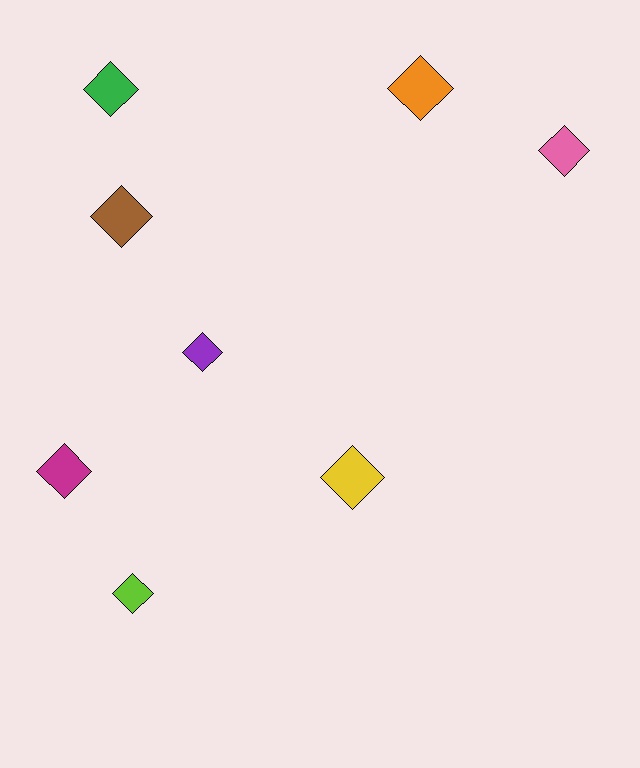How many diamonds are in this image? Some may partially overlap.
There are 8 diamonds.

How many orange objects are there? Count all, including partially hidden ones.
There is 1 orange object.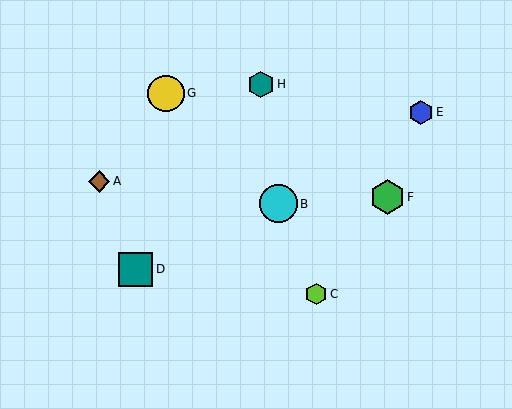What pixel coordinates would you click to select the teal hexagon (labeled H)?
Click at (261, 84) to select the teal hexagon H.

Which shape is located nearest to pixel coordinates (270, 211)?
The cyan circle (labeled B) at (278, 204) is nearest to that location.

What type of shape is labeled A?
Shape A is a brown diamond.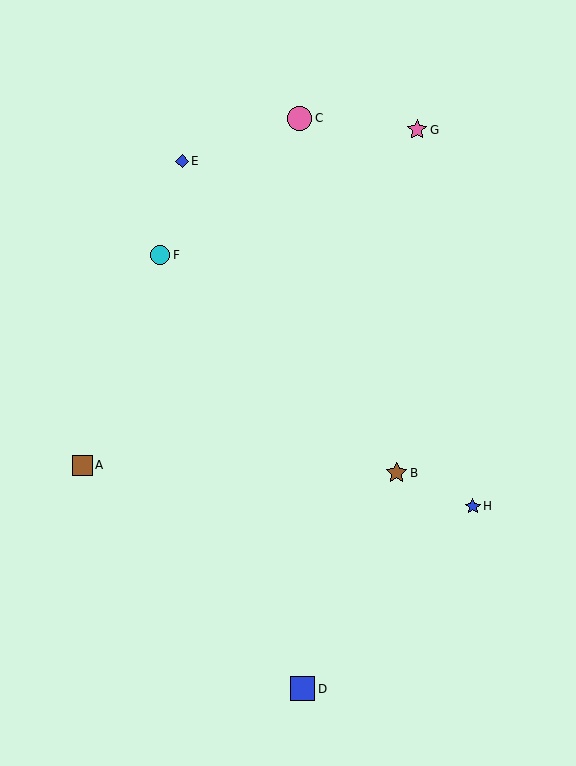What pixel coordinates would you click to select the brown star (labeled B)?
Click at (397, 473) to select the brown star B.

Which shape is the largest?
The blue square (labeled D) is the largest.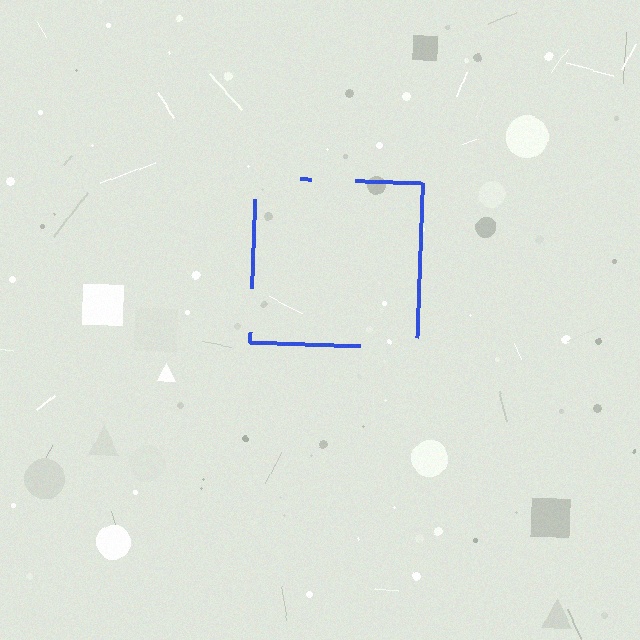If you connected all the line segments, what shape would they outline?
They would outline a square.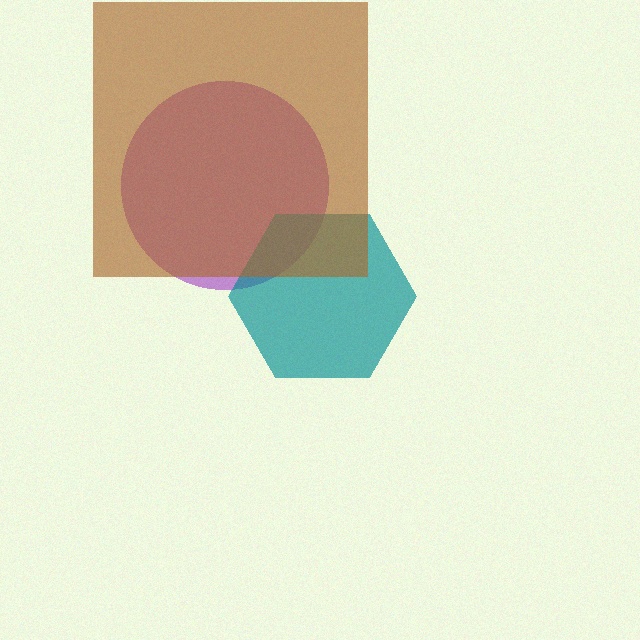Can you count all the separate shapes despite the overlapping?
Yes, there are 3 separate shapes.